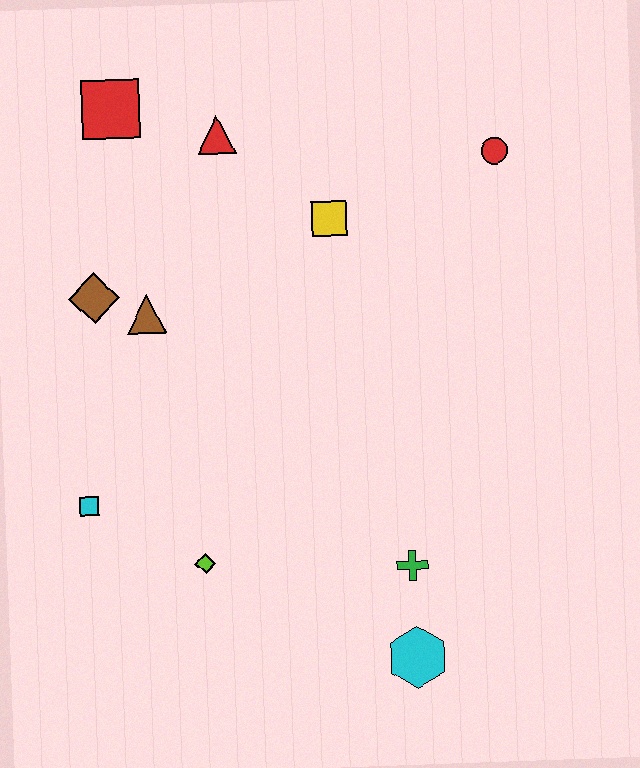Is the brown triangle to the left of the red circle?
Yes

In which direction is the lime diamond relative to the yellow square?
The lime diamond is below the yellow square.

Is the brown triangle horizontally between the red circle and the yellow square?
No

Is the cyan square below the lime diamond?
No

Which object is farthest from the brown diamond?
The cyan hexagon is farthest from the brown diamond.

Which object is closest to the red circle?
The yellow square is closest to the red circle.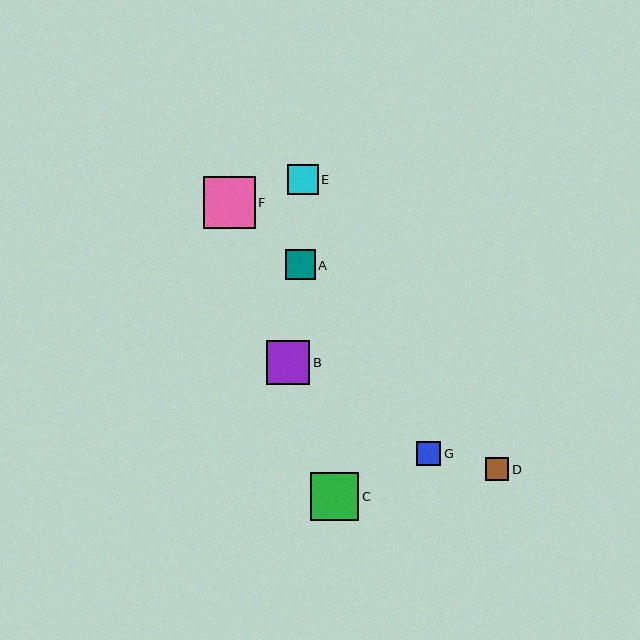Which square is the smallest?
Square D is the smallest with a size of approximately 24 pixels.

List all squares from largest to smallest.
From largest to smallest: F, C, B, E, A, G, D.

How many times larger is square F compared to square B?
Square F is approximately 1.2 times the size of square B.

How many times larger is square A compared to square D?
Square A is approximately 1.2 times the size of square D.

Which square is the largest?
Square F is the largest with a size of approximately 52 pixels.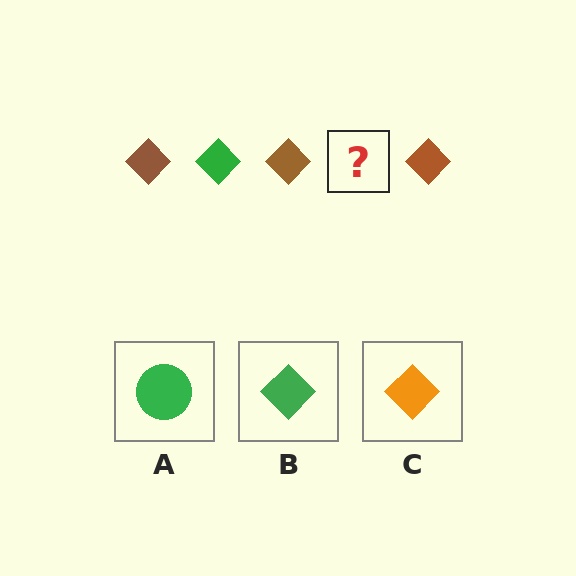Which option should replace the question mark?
Option B.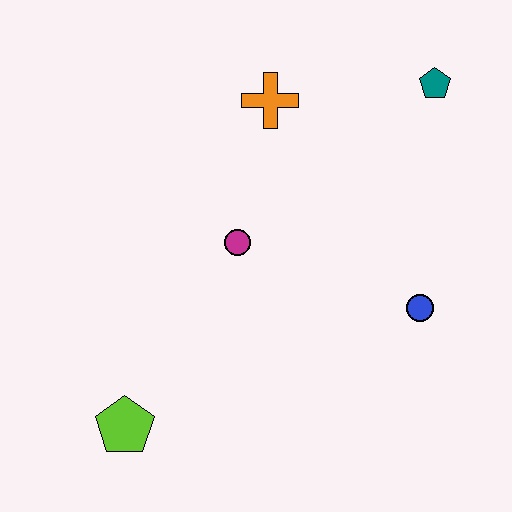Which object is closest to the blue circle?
The magenta circle is closest to the blue circle.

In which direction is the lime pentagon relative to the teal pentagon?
The lime pentagon is below the teal pentagon.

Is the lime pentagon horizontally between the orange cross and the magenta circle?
No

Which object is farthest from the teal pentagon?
The lime pentagon is farthest from the teal pentagon.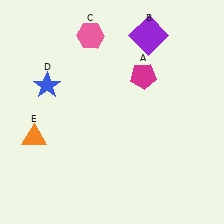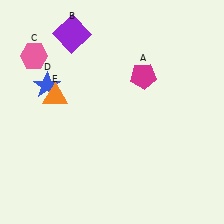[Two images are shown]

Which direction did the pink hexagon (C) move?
The pink hexagon (C) moved left.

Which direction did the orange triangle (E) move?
The orange triangle (E) moved up.